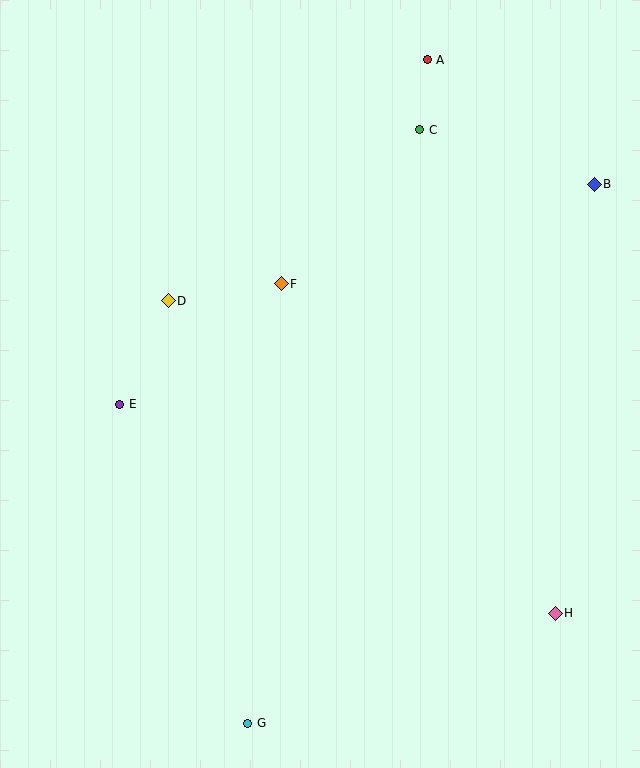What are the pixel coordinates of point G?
Point G is at (248, 723).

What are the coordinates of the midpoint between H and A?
The midpoint between H and A is at (491, 337).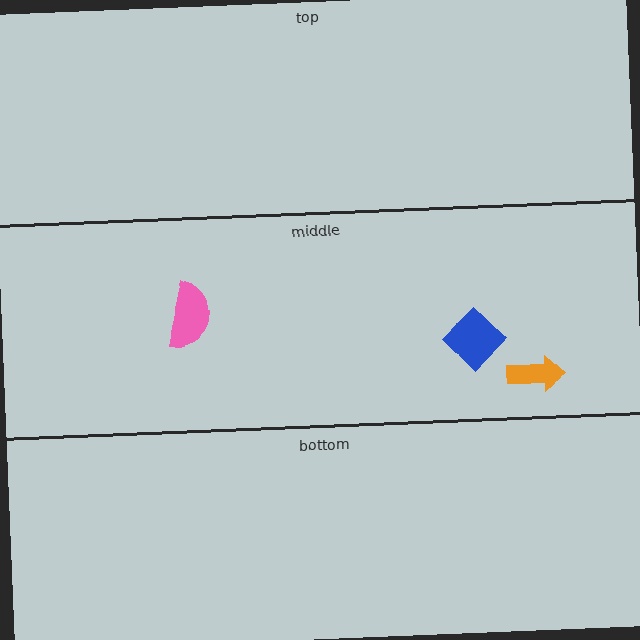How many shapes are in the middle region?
3.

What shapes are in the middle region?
The orange arrow, the blue diamond, the pink semicircle.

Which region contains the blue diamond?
The middle region.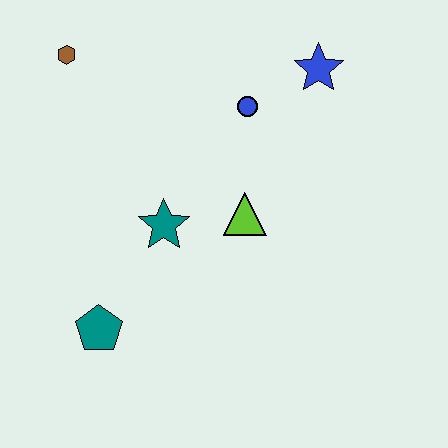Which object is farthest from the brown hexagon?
The teal pentagon is farthest from the brown hexagon.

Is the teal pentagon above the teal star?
No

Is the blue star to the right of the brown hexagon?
Yes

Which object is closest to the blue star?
The blue circle is closest to the blue star.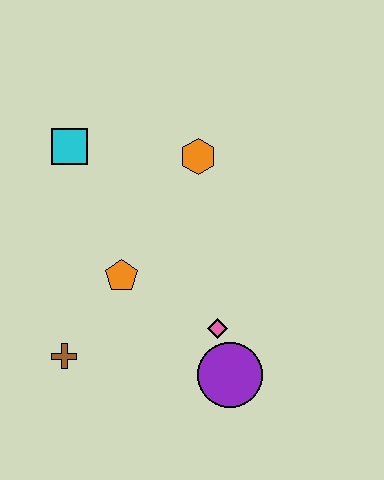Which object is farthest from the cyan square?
The purple circle is farthest from the cyan square.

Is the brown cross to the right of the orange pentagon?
No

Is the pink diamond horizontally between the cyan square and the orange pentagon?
No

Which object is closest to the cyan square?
The orange hexagon is closest to the cyan square.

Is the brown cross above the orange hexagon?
No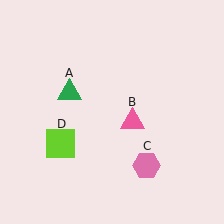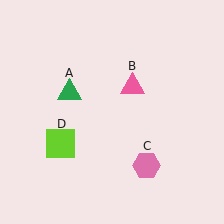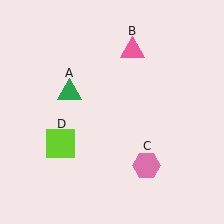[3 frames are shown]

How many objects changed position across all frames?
1 object changed position: pink triangle (object B).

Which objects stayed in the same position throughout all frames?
Green triangle (object A) and pink hexagon (object C) and lime square (object D) remained stationary.